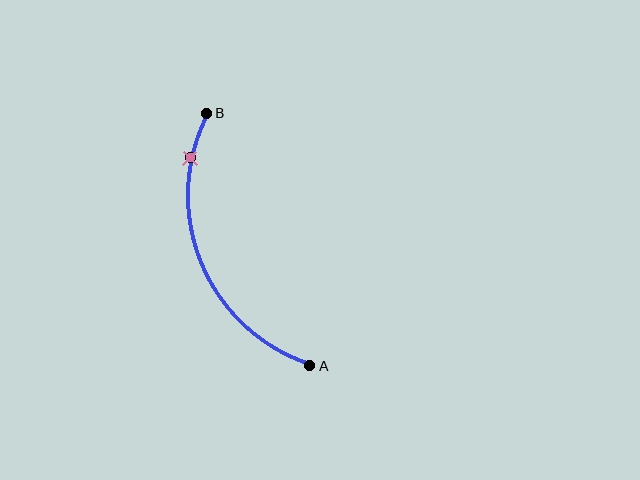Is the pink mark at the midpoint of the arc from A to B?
No. The pink mark lies on the arc but is closer to endpoint B. The arc midpoint would be at the point on the curve equidistant along the arc from both A and B.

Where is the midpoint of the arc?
The arc midpoint is the point on the curve farthest from the straight line joining A and B. It sits to the left of that line.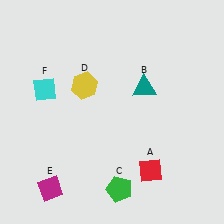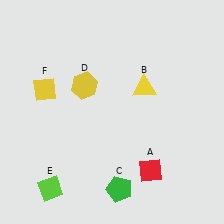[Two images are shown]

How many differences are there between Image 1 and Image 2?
There are 3 differences between the two images.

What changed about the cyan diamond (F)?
In Image 1, F is cyan. In Image 2, it changed to yellow.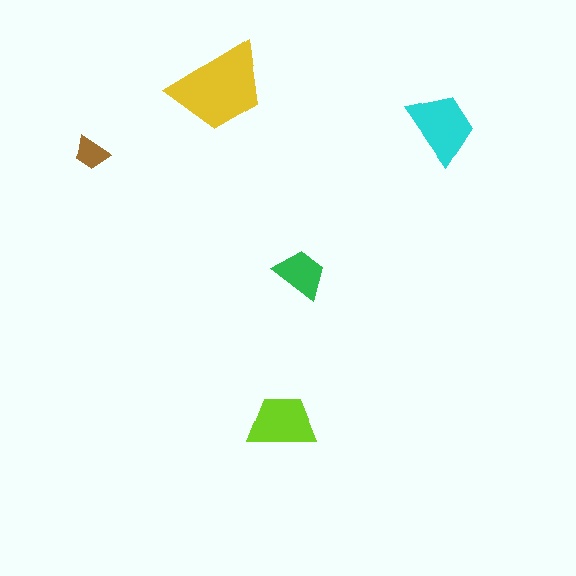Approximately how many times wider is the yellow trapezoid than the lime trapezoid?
About 1.5 times wider.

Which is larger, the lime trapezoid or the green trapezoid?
The lime one.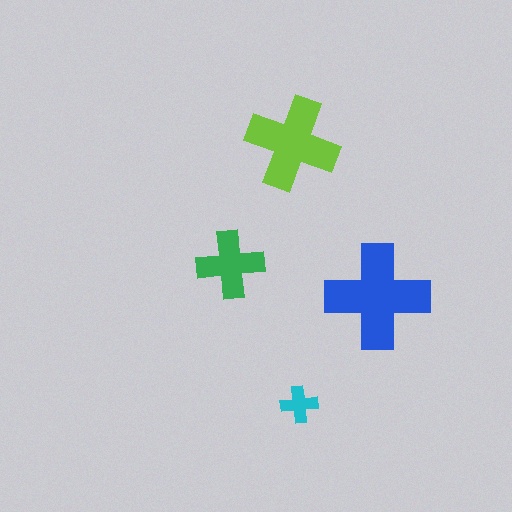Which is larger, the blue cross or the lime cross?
The blue one.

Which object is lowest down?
The cyan cross is bottommost.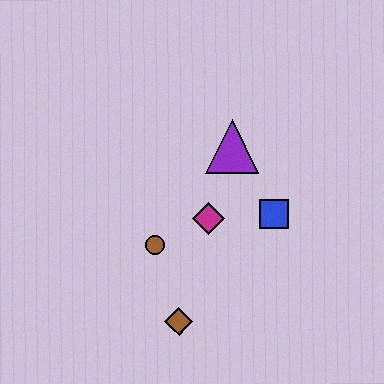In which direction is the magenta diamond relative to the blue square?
The magenta diamond is to the left of the blue square.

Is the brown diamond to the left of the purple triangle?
Yes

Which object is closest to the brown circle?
The magenta diamond is closest to the brown circle.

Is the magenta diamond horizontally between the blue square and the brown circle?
Yes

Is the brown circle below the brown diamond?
No